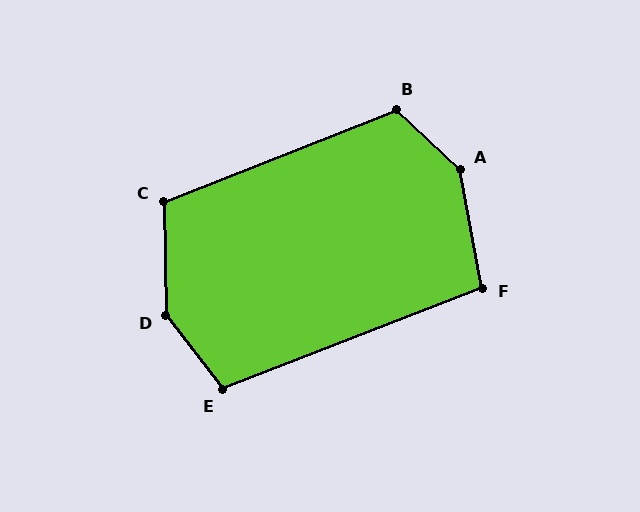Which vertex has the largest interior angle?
D, at approximately 143 degrees.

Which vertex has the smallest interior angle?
F, at approximately 101 degrees.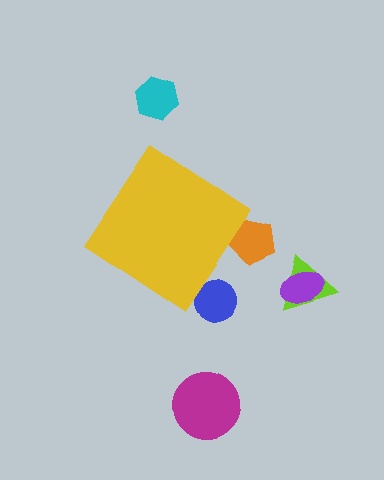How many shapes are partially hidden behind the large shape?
2 shapes are partially hidden.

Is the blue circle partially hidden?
Yes, the blue circle is partially hidden behind the yellow diamond.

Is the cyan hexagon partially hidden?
No, the cyan hexagon is fully visible.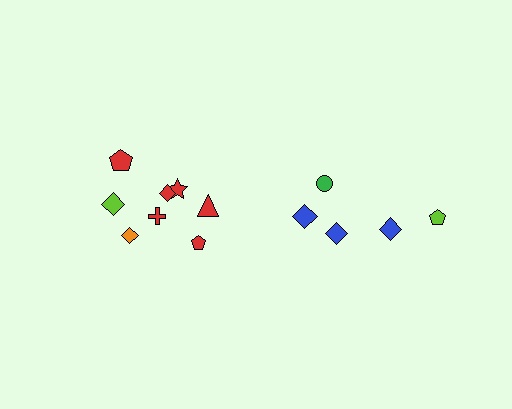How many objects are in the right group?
There are 5 objects.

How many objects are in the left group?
There are 8 objects.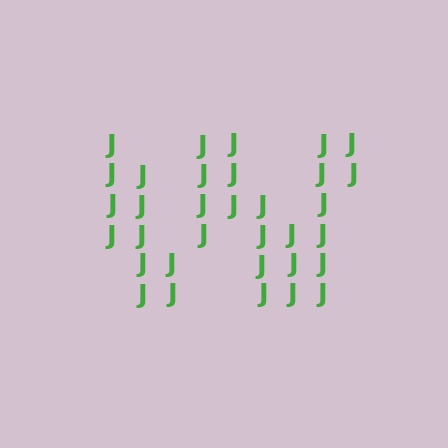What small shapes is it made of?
It is made of small letter J's.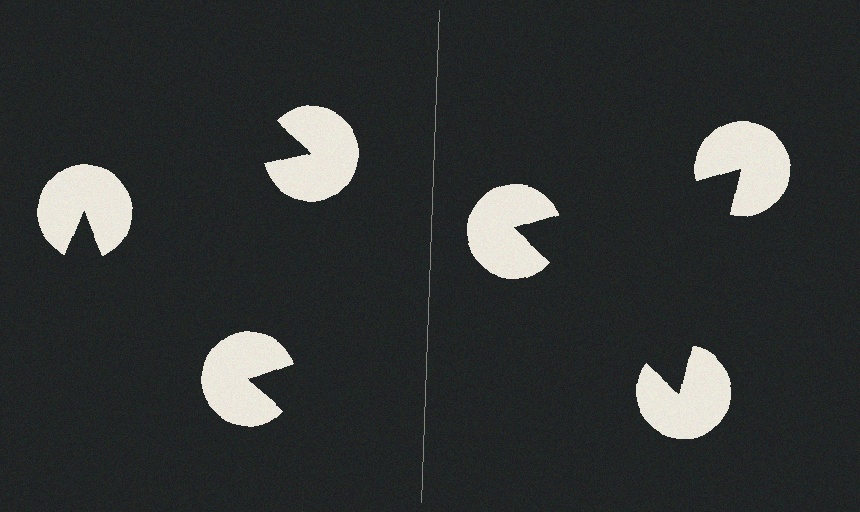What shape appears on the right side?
An illusory triangle.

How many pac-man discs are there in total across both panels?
6 — 3 on each side.